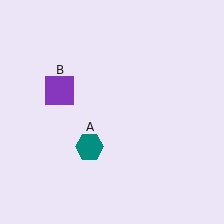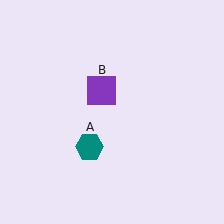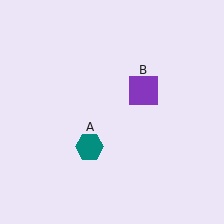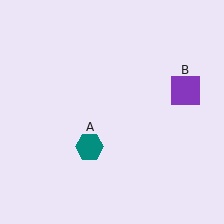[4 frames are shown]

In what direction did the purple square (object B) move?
The purple square (object B) moved right.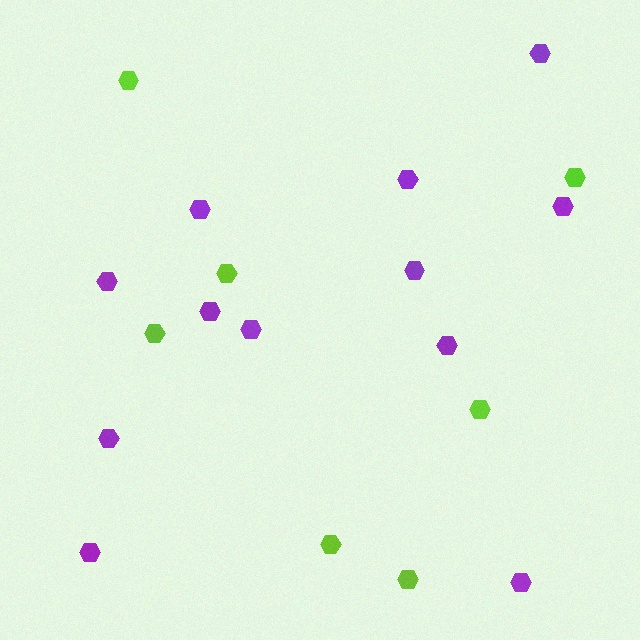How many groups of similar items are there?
There are 2 groups: one group of purple hexagons (12) and one group of lime hexagons (7).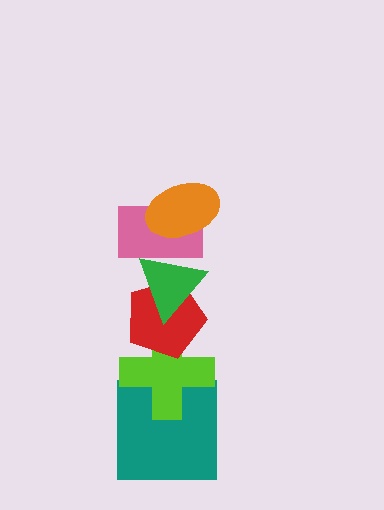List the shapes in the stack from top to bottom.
From top to bottom: the orange ellipse, the pink rectangle, the green triangle, the red pentagon, the lime cross, the teal square.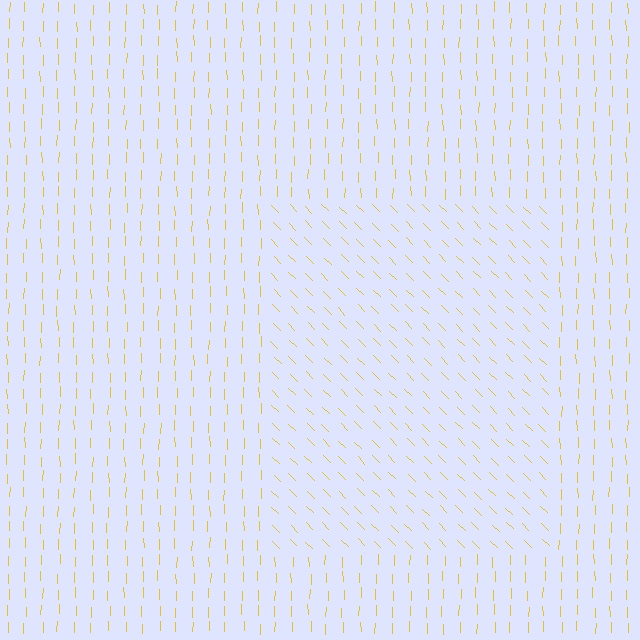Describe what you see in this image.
The image is filled with small yellow line segments. A rectangle region in the image has lines oriented differently from the surrounding lines, creating a visible texture boundary.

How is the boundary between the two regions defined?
The boundary is defined purely by a change in line orientation (approximately 45 degrees difference). All lines are the same color and thickness.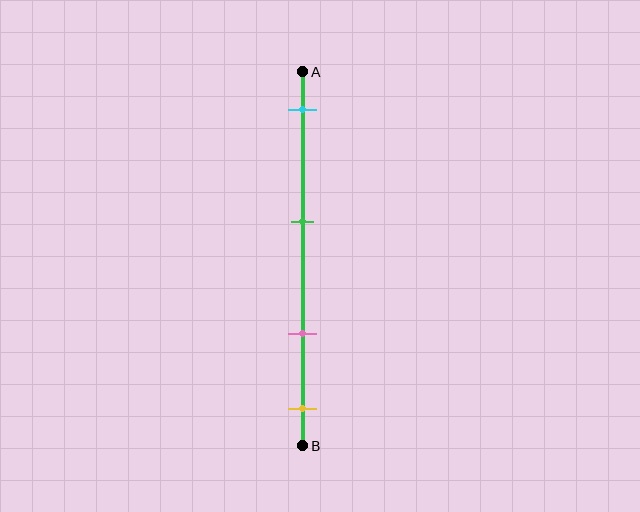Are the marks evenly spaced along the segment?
No, the marks are not evenly spaced.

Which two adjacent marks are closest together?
The pink and yellow marks are the closest adjacent pair.